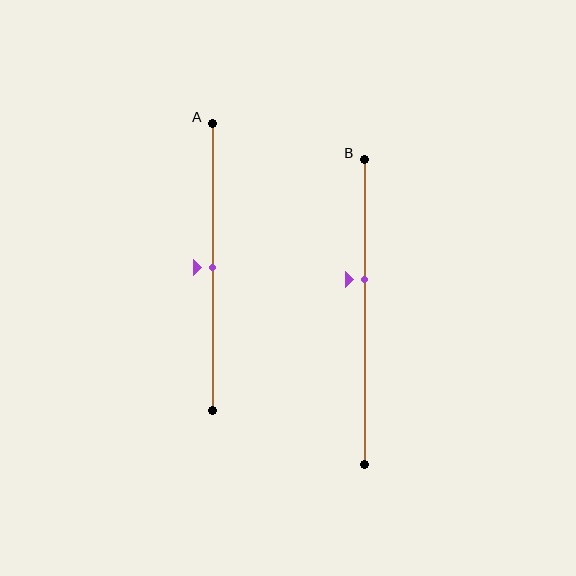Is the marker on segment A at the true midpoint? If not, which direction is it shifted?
Yes, the marker on segment A is at the true midpoint.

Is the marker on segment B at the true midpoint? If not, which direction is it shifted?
No, the marker on segment B is shifted upward by about 11% of the segment length.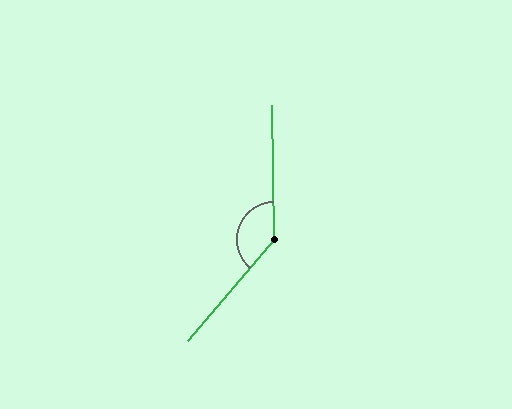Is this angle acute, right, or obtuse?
It is obtuse.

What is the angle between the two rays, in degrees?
Approximately 138 degrees.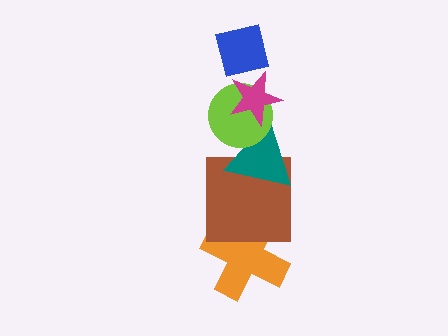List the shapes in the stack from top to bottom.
From top to bottom: the blue square, the magenta star, the lime circle, the teal triangle, the brown square, the orange cross.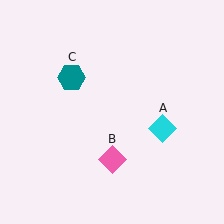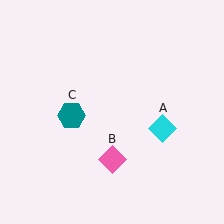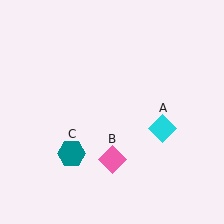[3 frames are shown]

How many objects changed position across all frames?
1 object changed position: teal hexagon (object C).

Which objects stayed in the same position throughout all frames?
Cyan diamond (object A) and pink diamond (object B) remained stationary.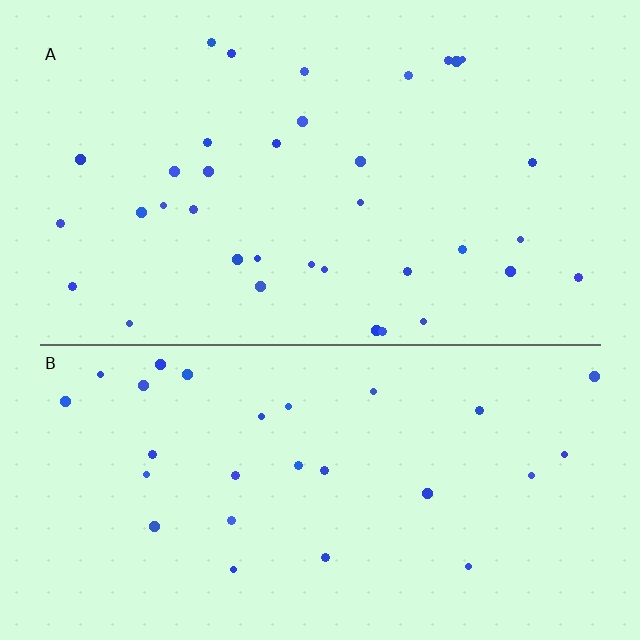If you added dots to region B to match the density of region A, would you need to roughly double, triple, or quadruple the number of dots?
Approximately double.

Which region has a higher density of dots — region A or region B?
A (the top).